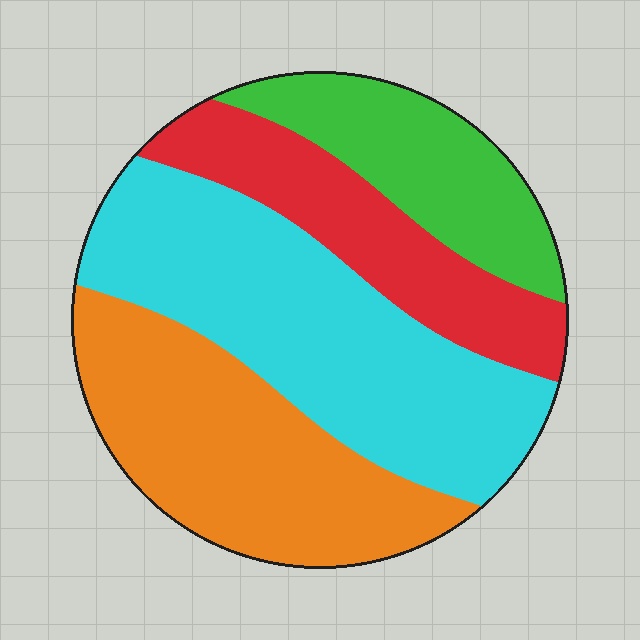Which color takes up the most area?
Cyan, at roughly 35%.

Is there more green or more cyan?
Cyan.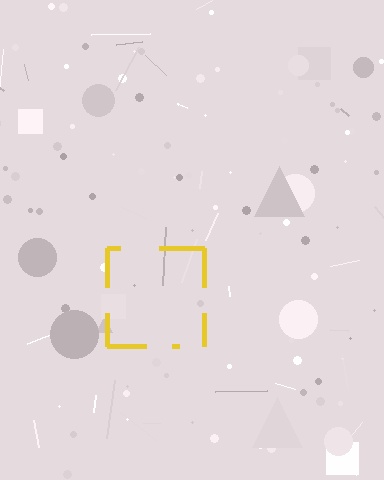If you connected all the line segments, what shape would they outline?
They would outline a square.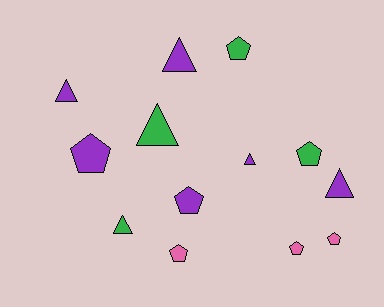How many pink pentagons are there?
There are 3 pink pentagons.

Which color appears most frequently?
Purple, with 6 objects.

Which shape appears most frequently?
Pentagon, with 7 objects.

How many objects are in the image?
There are 13 objects.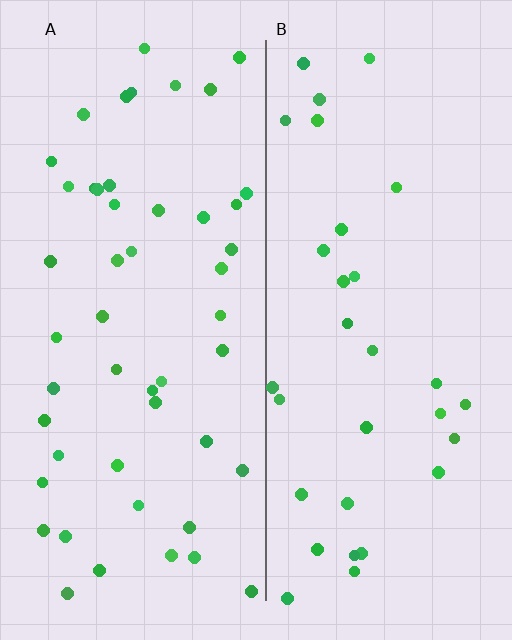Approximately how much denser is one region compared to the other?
Approximately 1.6× — region A over region B.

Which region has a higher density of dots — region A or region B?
A (the left).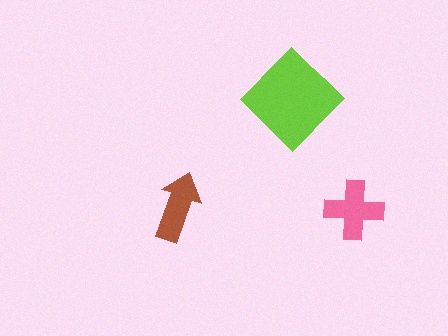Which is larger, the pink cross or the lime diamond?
The lime diamond.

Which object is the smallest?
The brown arrow.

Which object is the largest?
The lime diamond.